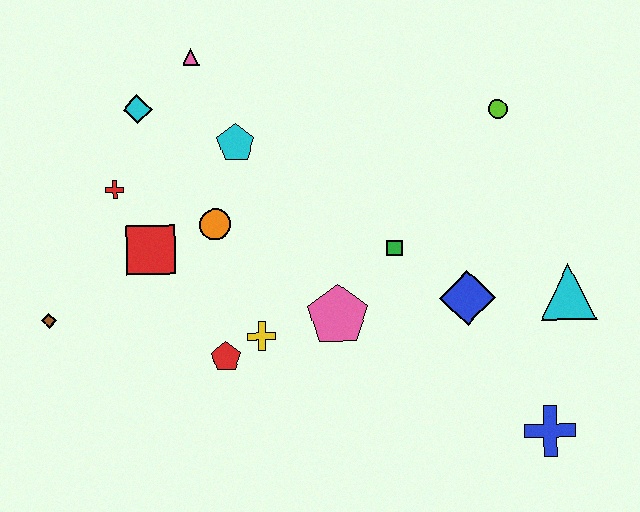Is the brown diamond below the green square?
Yes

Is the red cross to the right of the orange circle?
No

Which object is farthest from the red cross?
The blue cross is farthest from the red cross.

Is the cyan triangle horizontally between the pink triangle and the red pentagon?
No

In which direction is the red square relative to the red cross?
The red square is below the red cross.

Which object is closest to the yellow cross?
The red pentagon is closest to the yellow cross.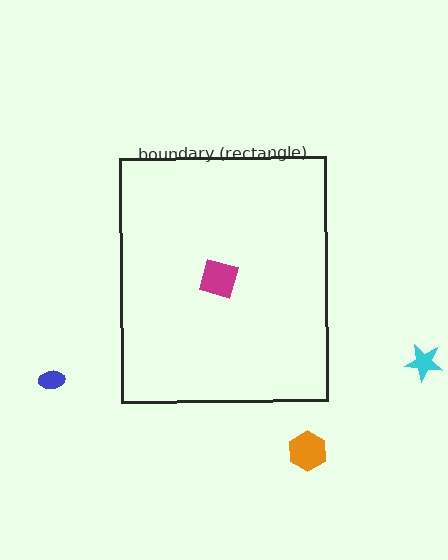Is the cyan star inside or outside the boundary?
Outside.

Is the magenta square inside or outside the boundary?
Inside.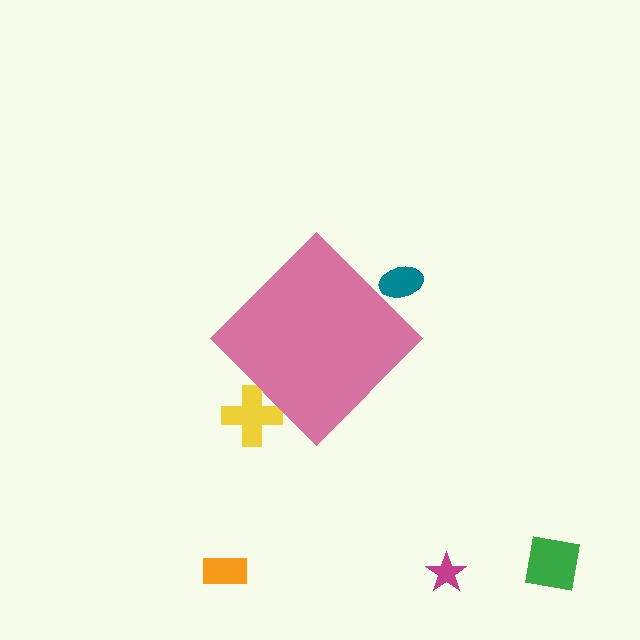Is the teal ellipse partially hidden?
Yes, the teal ellipse is partially hidden behind the pink diamond.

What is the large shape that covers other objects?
A pink diamond.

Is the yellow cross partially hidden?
Yes, the yellow cross is partially hidden behind the pink diamond.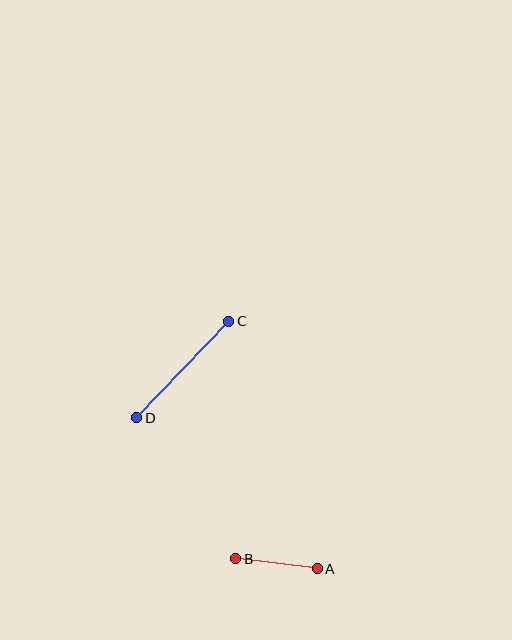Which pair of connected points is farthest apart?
Points C and D are farthest apart.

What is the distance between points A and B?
The distance is approximately 82 pixels.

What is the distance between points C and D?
The distance is approximately 133 pixels.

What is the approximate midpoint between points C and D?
The midpoint is at approximately (183, 370) pixels.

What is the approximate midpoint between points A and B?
The midpoint is at approximately (277, 564) pixels.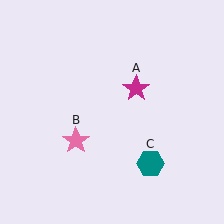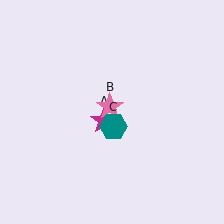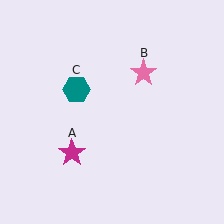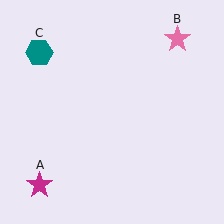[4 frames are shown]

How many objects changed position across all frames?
3 objects changed position: magenta star (object A), pink star (object B), teal hexagon (object C).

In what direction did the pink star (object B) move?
The pink star (object B) moved up and to the right.